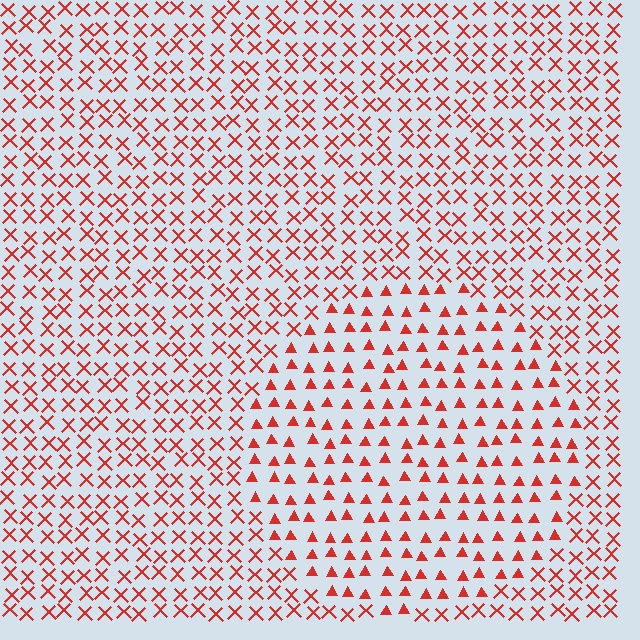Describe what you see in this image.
The image is filled with small red elements arranged in a uniform grid. A circle-shaped region contains triangles, while the surrounding area contains X marks. The boundary is defined purely by the change in element shape.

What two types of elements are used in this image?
The image uses triangles inside the circle region and X marks outside it.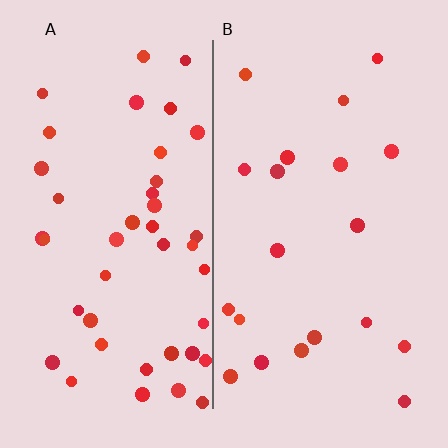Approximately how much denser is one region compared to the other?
Approximately 2.2× — region A over region B.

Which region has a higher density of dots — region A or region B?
A (the left).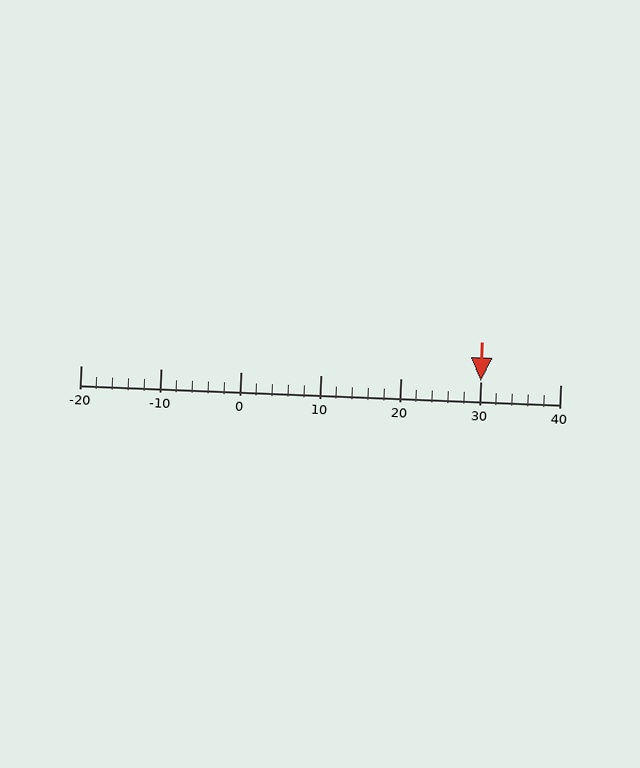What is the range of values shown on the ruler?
The ruler shows values from -20 to 40.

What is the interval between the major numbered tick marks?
The major tick marks are spaced 10 units apart.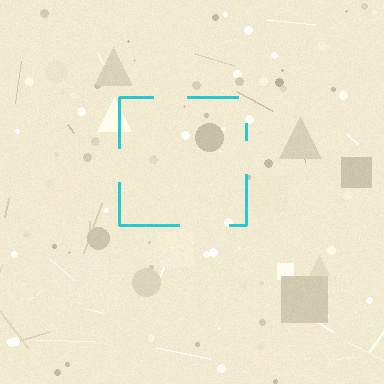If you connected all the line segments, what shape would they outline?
They would outline a square.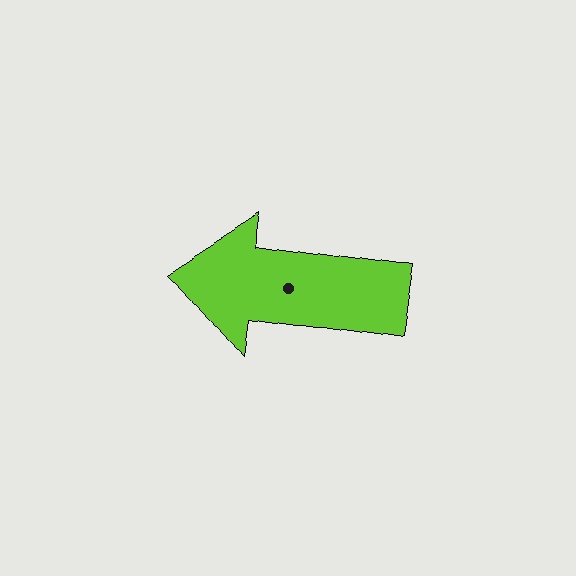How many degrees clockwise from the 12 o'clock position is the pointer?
Approximately 278 degrees.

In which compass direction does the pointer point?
West.